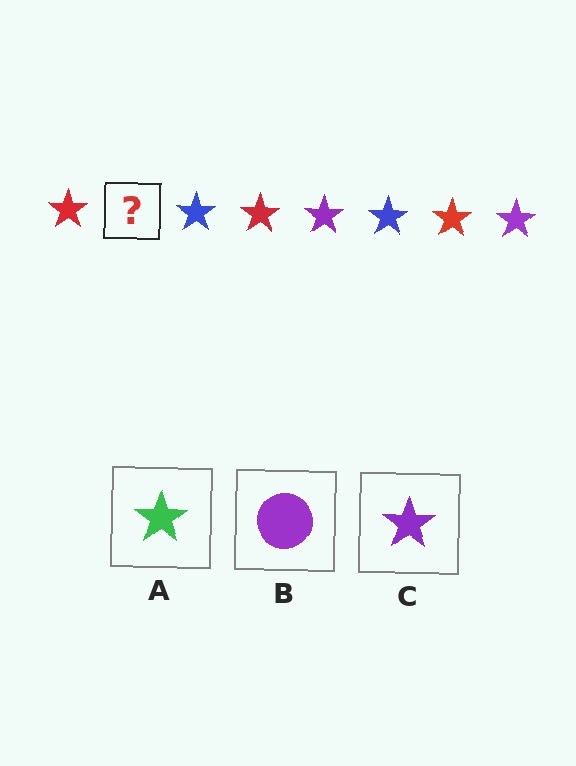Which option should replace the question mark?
Option C.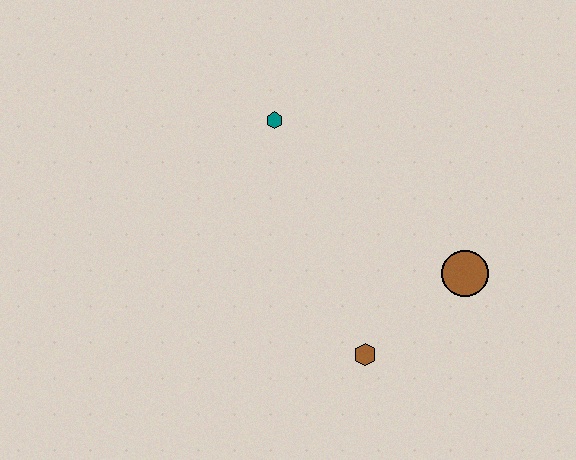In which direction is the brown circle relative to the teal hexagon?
The brown circle is to the right of the teal hexagon.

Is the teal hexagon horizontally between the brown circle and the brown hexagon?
No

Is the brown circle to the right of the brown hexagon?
Yes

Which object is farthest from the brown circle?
The teal hexagon is farthest from the brown circle.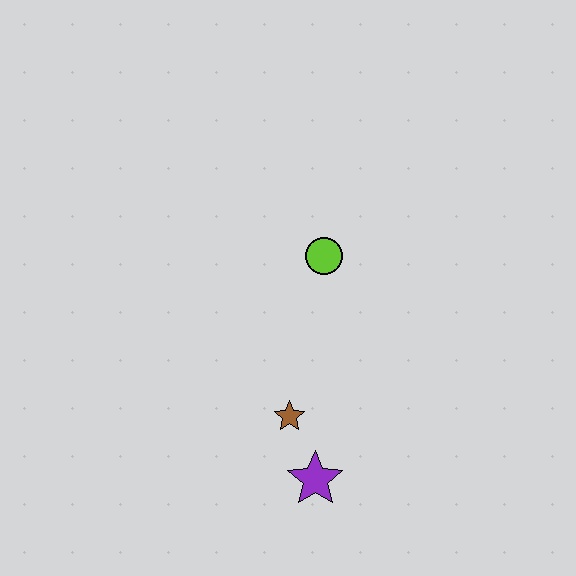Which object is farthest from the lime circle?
The purple star is farthest from the lime circle.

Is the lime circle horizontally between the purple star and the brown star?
No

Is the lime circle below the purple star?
No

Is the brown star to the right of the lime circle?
No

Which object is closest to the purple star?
The brown star is closest to the purple star.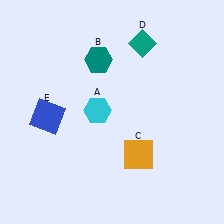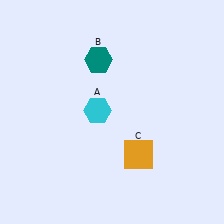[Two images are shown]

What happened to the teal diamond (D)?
The teal diamond (D) was removed in Image 2. It was in the top-right area of Image 1.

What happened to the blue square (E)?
The blue square (E) was removed in Image 2. It was in the bottom-left area of Image 1.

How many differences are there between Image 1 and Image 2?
There are 2 differences between the two images.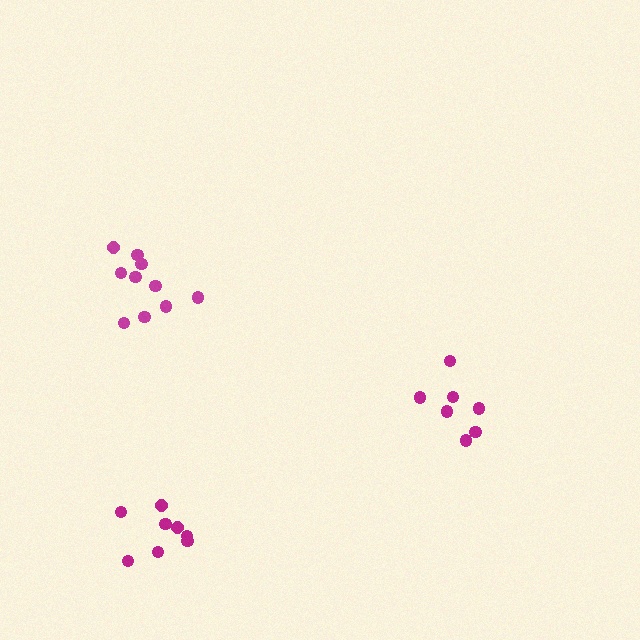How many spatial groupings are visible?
There are 3 spatial groupings.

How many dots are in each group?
Group 1: 8 dots, Group 2: 10 dots, Group 3: 7 dots (25 total).